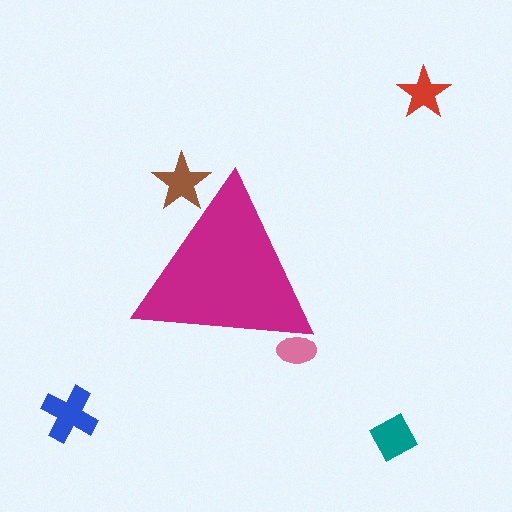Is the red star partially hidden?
No, the red star is fully visible.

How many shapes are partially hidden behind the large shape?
2 shapes are partially hidden.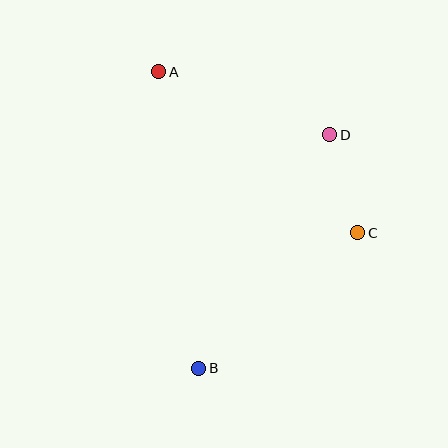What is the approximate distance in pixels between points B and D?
The distance between B and D is approximately 268 pixels.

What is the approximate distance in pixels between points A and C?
The distance between A and C is approximately 256 pixels.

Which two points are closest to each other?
Points C and D are closest to each other.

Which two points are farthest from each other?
Points A and B are farthest from each other.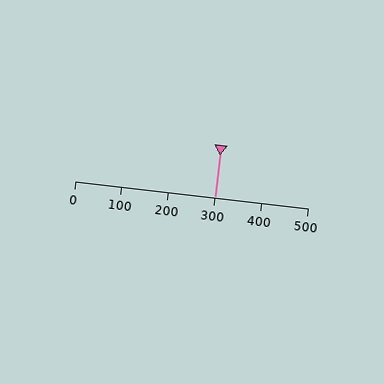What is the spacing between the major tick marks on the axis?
The major ticks are spaced 100 apart.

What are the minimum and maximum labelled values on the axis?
The axis runs from 0 to 500.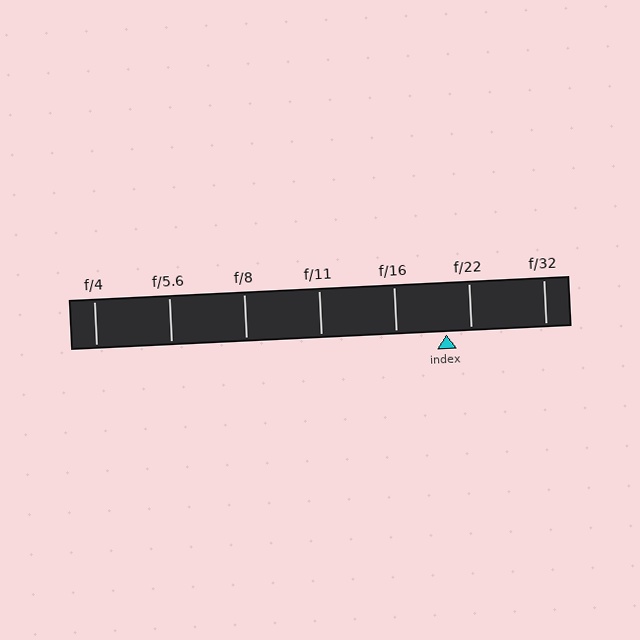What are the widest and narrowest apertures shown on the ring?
The widest aperture shown is f/4 and the narrowest is f/32.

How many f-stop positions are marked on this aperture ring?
There are 7 f-stop positions marked.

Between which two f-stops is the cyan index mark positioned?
The index mark is between f/16 and f/22.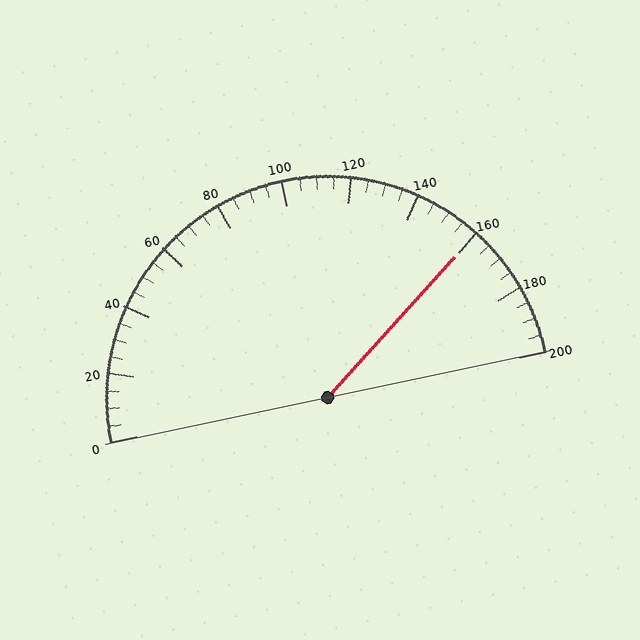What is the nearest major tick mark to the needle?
The nearest major tick mark is 160.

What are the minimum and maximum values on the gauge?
The gauge ranges from 0 to 200.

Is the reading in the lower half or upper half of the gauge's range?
The reading is in the upper half of the range (0 to 200).